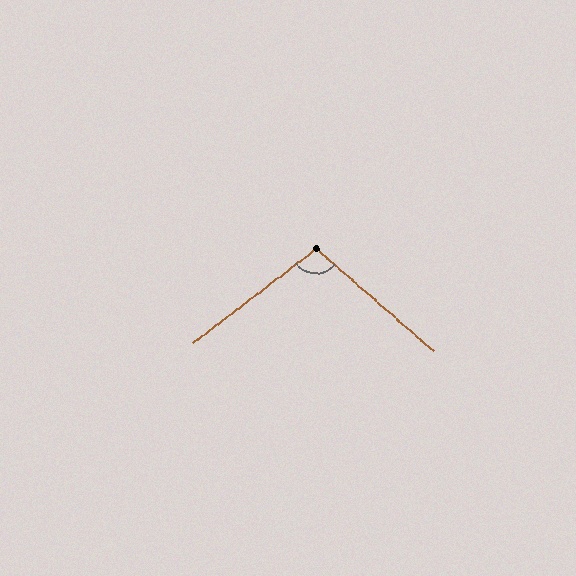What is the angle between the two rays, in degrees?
Approximately 101 degrees.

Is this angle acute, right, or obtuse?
It is obtuse.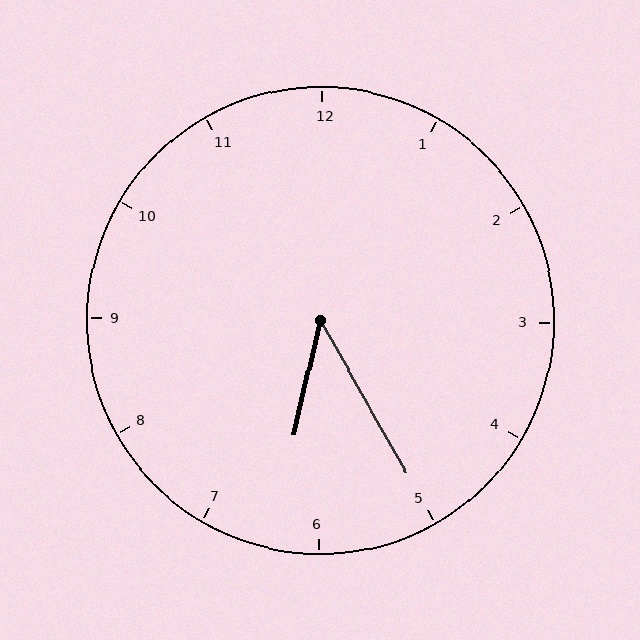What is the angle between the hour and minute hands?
Approximately 42 degrees.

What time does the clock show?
6:25.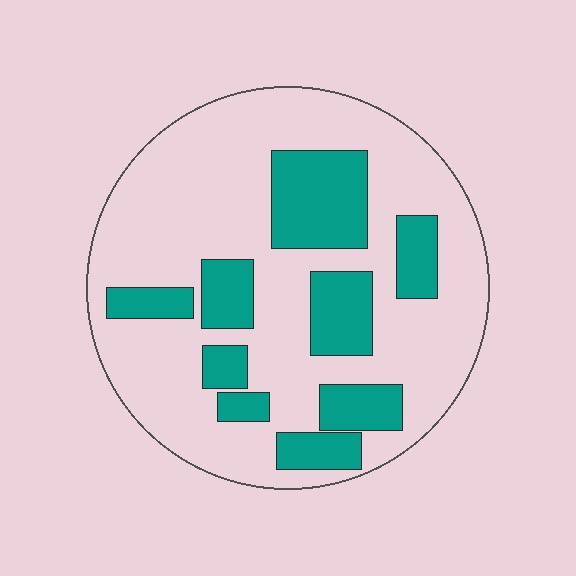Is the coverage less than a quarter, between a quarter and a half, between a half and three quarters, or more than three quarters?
Between a quarter and a half.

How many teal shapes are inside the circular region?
9.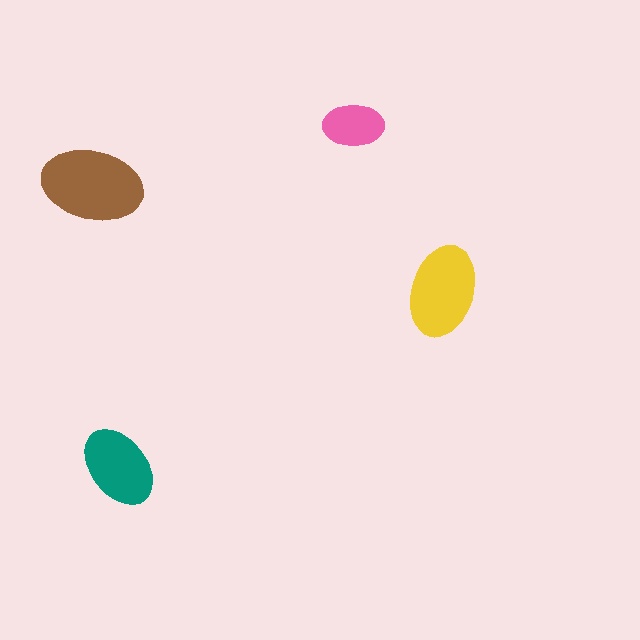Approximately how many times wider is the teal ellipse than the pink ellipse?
About 1.5 times wider.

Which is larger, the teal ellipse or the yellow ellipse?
The yellow one.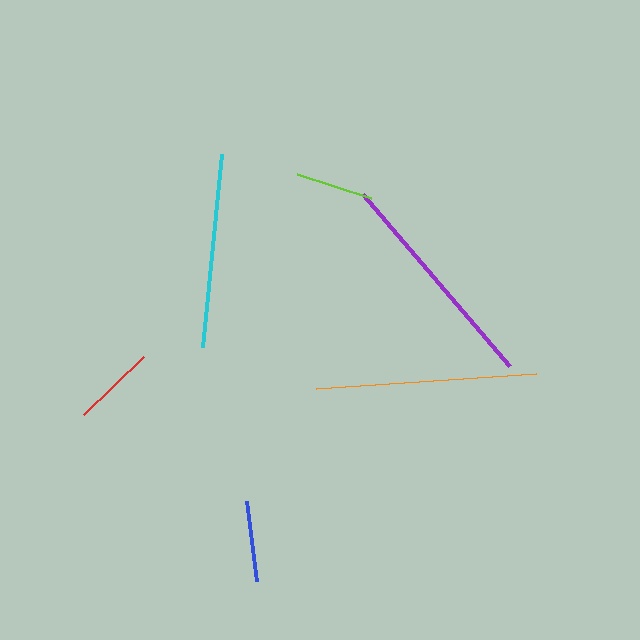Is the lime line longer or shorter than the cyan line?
The cyan line is longer than the lime line.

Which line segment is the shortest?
The lime line is the shortest at approximately 77 pixels.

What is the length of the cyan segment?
The cyan segment is approximately 193 pixels long.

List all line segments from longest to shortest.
From longest to shortest: purple, orange, cyan, red, blue, lime.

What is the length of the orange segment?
The orange segment is approximately 220 pixels long.